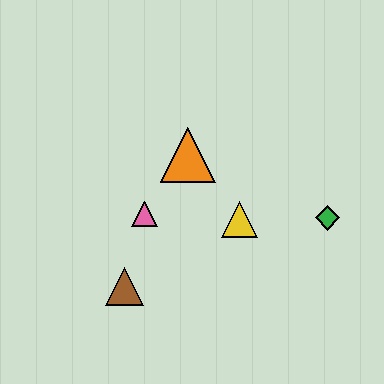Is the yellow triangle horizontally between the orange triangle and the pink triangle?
No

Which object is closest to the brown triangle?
The pink triangle is closest to the brown triangle.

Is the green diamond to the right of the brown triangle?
Yes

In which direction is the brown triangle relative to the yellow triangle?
The brown triangle is to the left of the yellow triangle.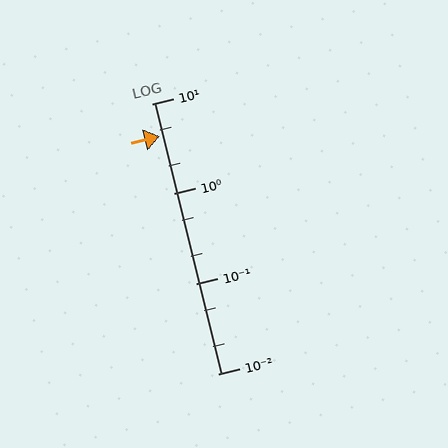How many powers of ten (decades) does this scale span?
The scale spans 3 decades, from 0.01 to 10.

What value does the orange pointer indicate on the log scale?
The pointer indicates approximately 4.4.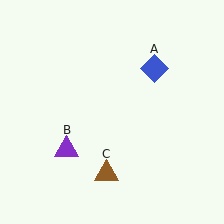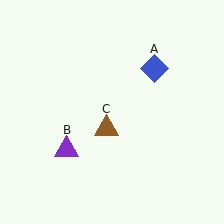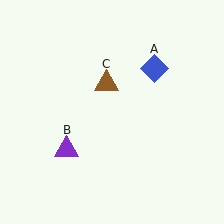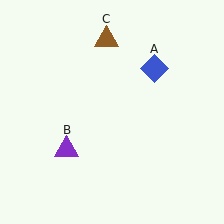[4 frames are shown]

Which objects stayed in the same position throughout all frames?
Blue diamond (object A) and purple triangle (object B) remained stationary.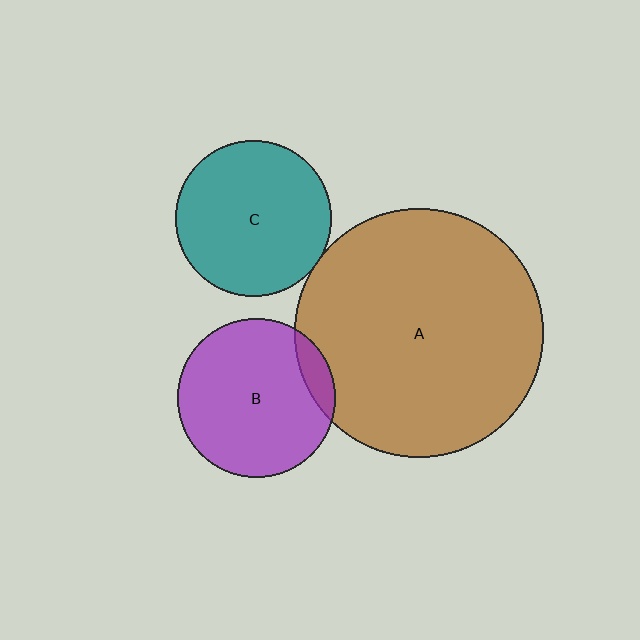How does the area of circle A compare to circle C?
Approximately 2.5 times.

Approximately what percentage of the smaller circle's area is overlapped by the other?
Approximately 5%.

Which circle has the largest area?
Circle A (brown).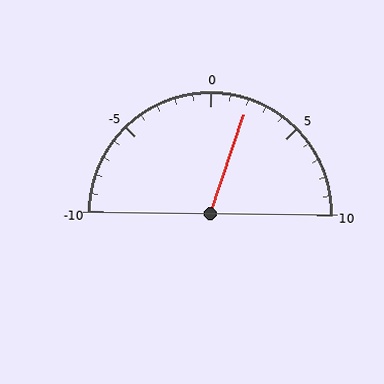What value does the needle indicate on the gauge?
The needle indicates approximately 2.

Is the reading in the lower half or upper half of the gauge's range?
The reading is in the upper half of the range (-10 to 10).